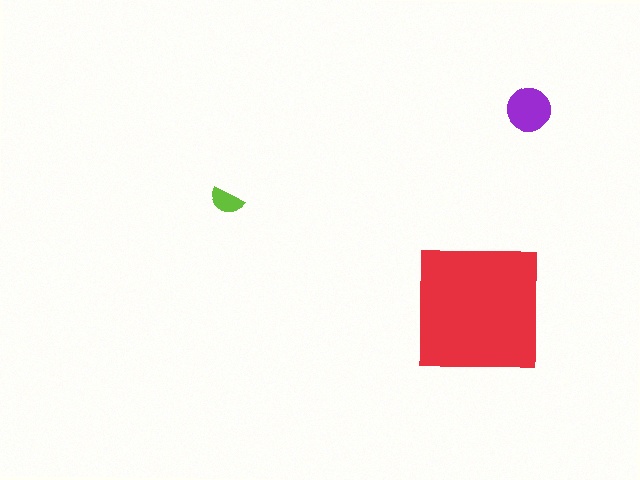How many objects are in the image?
There are 3 objects in the image.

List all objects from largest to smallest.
The red square, the purple circle, the lime semicircle.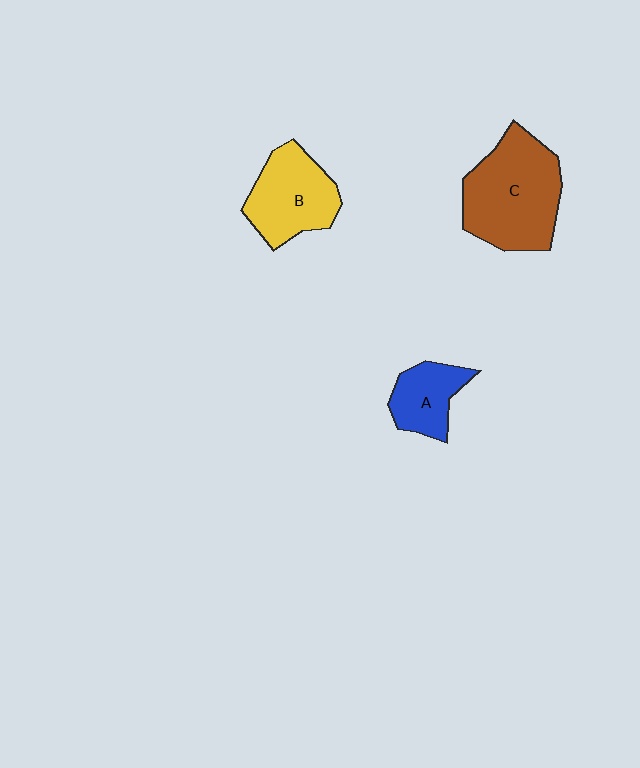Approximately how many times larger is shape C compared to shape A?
Approximately 2.1 times.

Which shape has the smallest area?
Shape A (blue).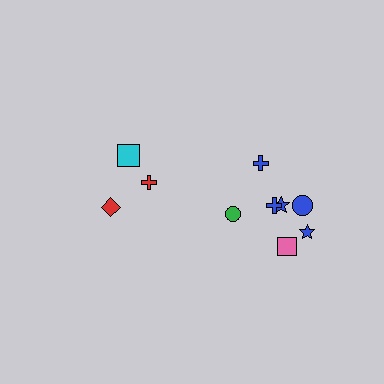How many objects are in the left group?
There are 3 objects.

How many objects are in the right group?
There are 7 objects.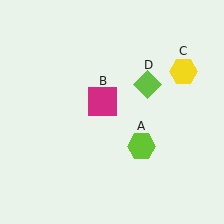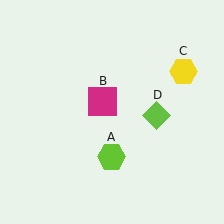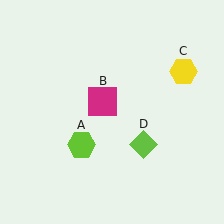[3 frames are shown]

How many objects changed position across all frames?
2 objects changed position: lime hexagon (object A), lime diamond (object D).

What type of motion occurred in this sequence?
The lime hexagon (object A), lime diamond (object D) rotated clockwise around the center of the scene.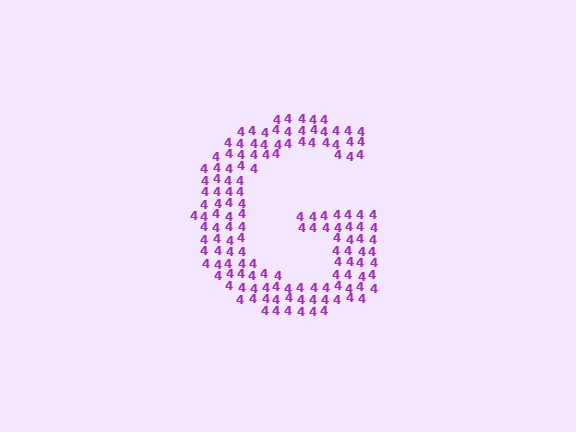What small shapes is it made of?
It is made of small digit 4's.